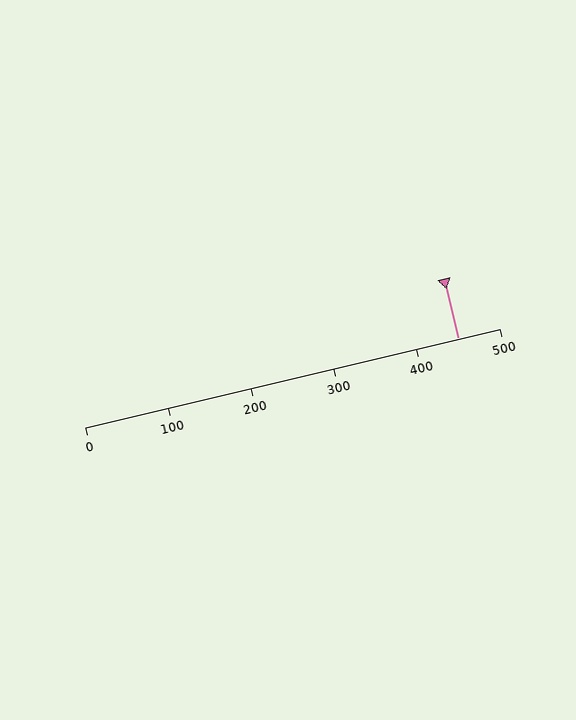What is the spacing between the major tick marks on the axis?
The major ticks are spaced 100 apart.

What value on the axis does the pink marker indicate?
The marker indicates approximately 450.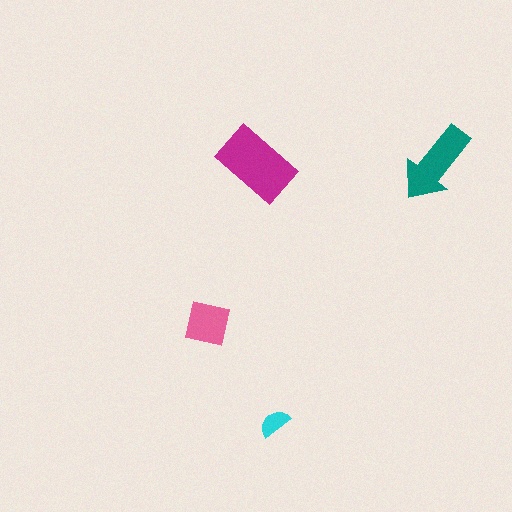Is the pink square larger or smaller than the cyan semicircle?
Larger.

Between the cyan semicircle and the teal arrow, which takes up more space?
The teal arrow.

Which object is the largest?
The magenta rectangle.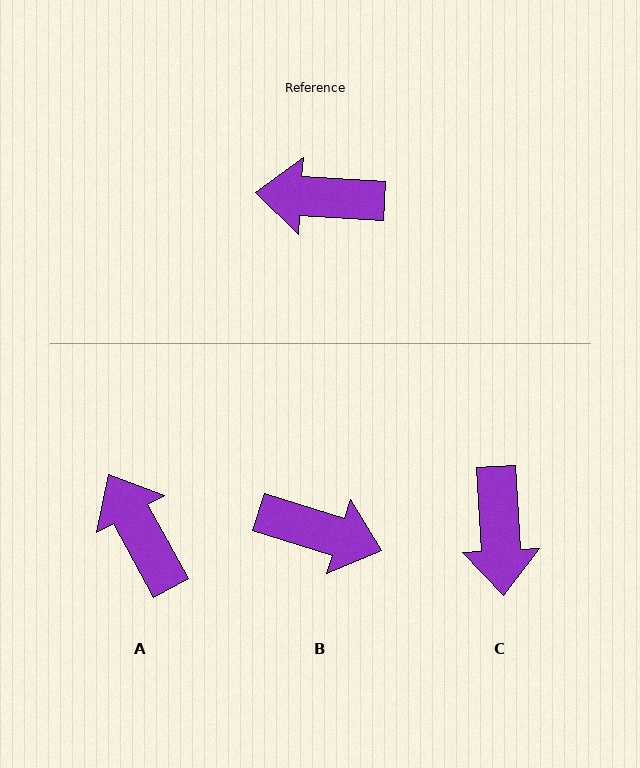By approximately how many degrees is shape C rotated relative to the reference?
Approximately 97 degrees counter-clockwise.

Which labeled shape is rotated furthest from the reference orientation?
B, about 166 degrees away.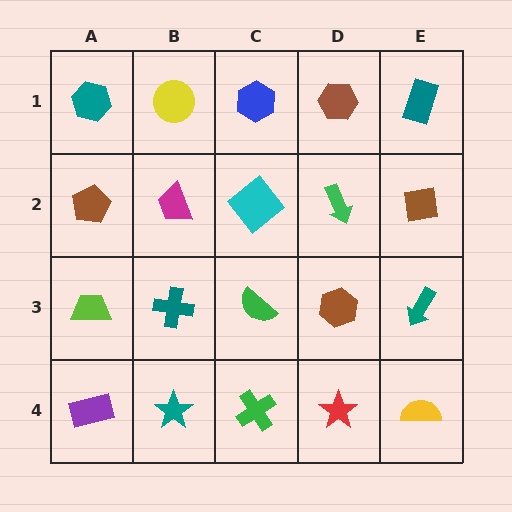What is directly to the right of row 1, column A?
A yellow circle.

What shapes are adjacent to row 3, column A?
A brown pentagon (row 2, column A), a purple rectangle (row 4, column A), a teal cross (row 3, column B).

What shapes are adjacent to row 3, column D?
A green arrow (row 2, column D), a red star (row 4, column D), a green semicircle (row 3, column C), a teal arrow (row 3, column E).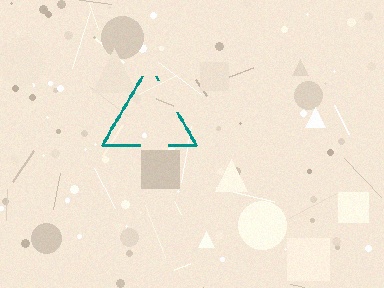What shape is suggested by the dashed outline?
The dashed outline suggests a triangle.